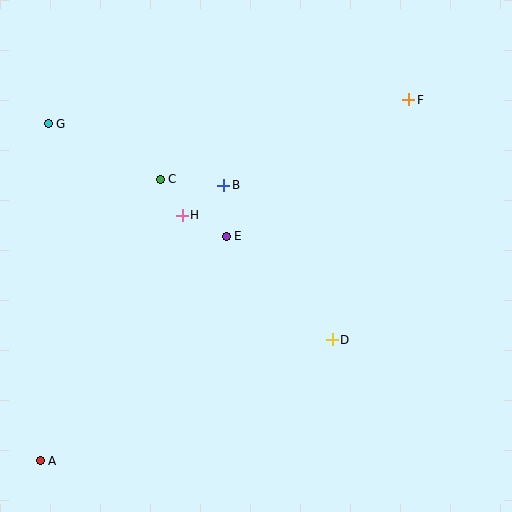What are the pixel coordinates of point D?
Point D is at (332, 340).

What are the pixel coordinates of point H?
Point H is at (182, 215).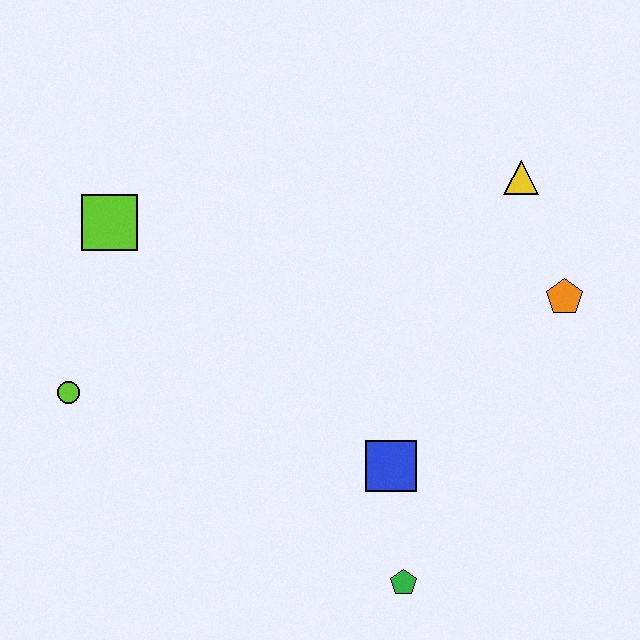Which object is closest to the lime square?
The lime circle is closest to the lime square.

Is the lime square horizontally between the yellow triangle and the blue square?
No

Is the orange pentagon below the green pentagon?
No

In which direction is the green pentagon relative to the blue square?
The green pentagon is below the blue square.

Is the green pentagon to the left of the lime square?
No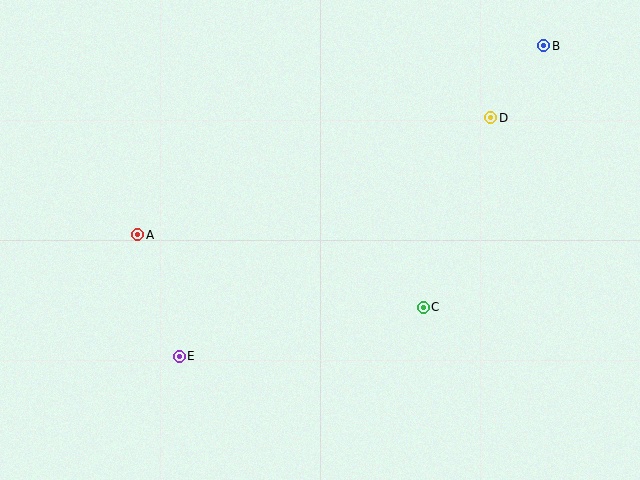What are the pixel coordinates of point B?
Point B is at (544, 46).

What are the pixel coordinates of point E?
Point E is at (179, 356).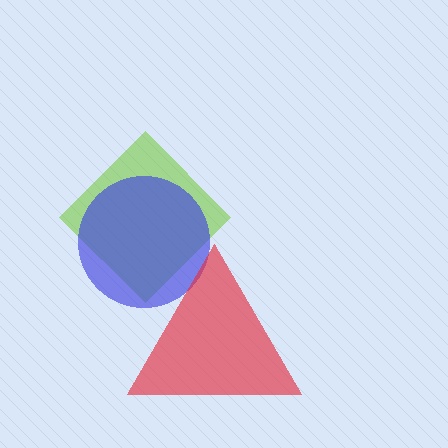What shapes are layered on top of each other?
The layered shapes are: a lime diamond, a blue circle, a red triangle.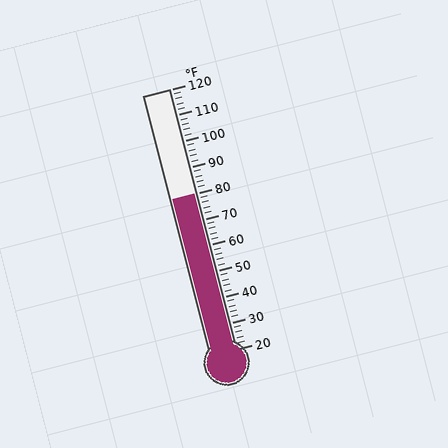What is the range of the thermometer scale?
The thermometer scale ranges from 20°F to 120°F.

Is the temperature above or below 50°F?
The temperature is above 50°F.